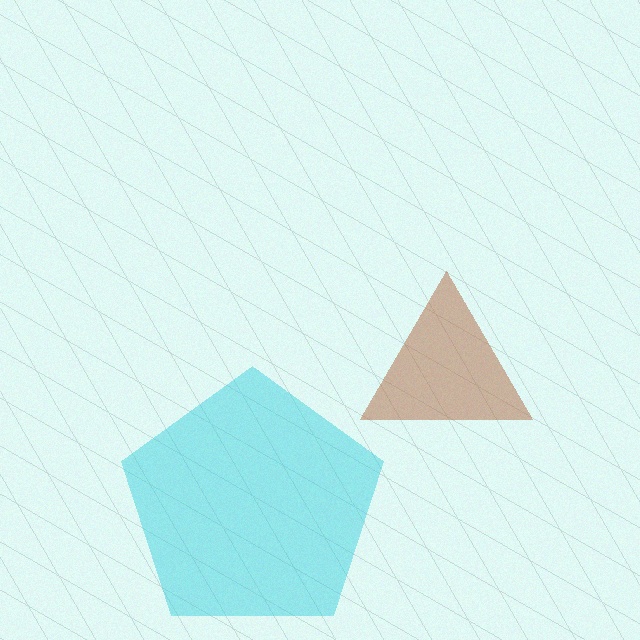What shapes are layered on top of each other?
The layered shapes are: a brown triangle, a cyan pentagon.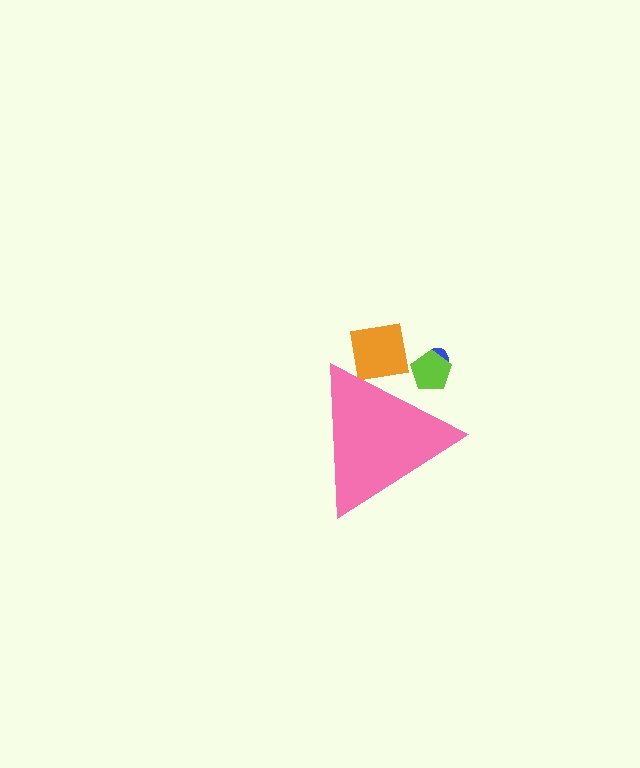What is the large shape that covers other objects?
A pink triangle.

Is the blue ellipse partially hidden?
Yes, the blue ellipse is partially hidden behind the pink triangle.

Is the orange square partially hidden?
Yes, the orange square is partially hidden behind the pink triangle.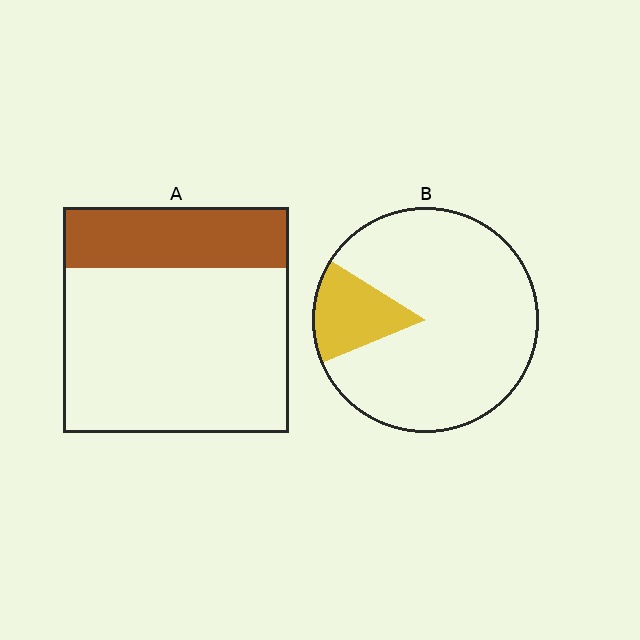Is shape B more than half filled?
No.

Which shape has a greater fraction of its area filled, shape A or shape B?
Shape A.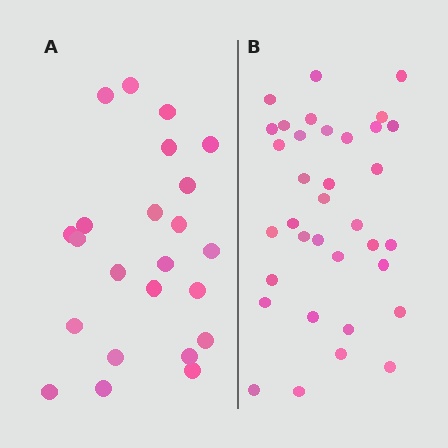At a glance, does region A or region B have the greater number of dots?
Region B (the right region) has more dots.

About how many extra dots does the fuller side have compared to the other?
Region B has roughly 12 or so more dots than region A.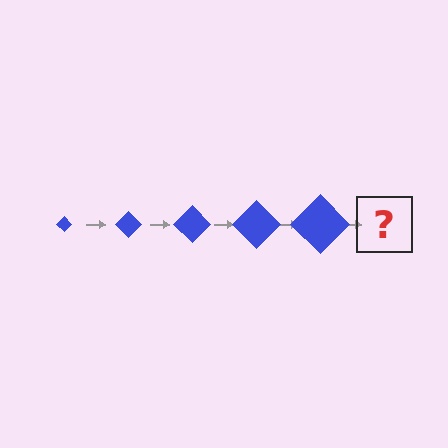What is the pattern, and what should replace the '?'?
The pattern is that the diamond gets progressively larger each step. The '?' should be a blue diamond, larger than the previous one.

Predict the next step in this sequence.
The next step is a blue diamond, larger than the previous one.